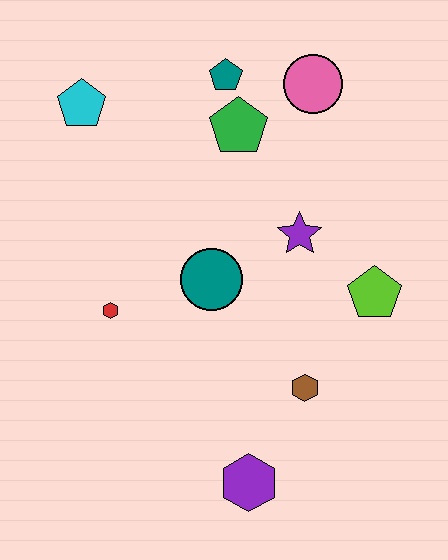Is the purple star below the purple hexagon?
No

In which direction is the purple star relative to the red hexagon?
The purple star is to the right of the red hexagon.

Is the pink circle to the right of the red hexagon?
Yes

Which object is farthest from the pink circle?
The purple hexagon is farthest from the pink circle.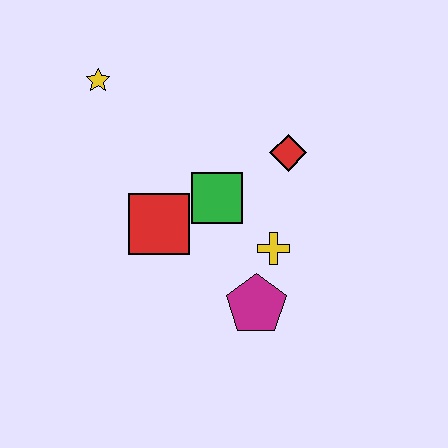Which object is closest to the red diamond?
The green square is closest to the red diamond.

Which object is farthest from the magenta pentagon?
The yellow star is farthest from the magenta pentagon.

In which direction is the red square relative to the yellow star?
The red square is below the yellow star.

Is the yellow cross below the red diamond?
Yes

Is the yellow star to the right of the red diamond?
No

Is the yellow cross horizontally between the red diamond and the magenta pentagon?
Yes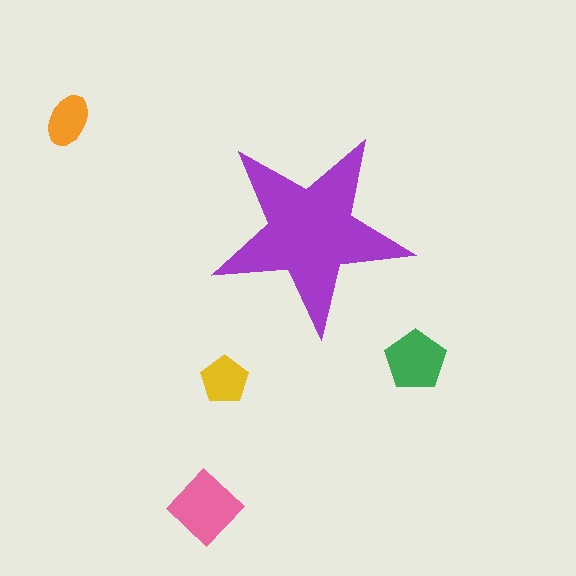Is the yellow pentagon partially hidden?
No, the yellow pentagon is fully visible.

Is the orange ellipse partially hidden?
No, the orange ellipse is fully visible.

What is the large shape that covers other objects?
A purple star.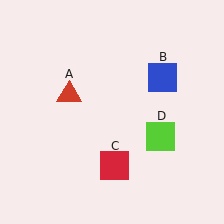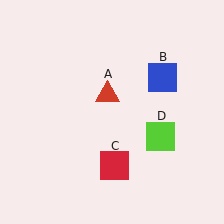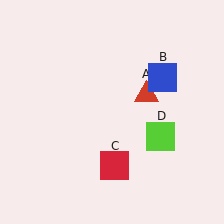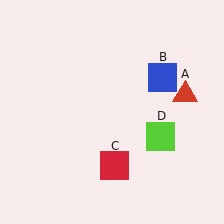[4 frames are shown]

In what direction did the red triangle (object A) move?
The red triangle (object A) moved right.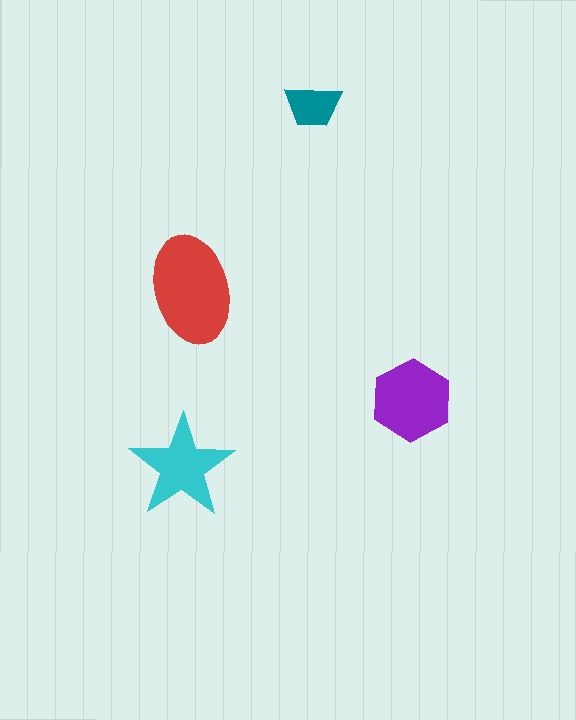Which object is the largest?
The red ellipse.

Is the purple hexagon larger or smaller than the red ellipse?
Smaller.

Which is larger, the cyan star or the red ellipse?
The red ellipse.